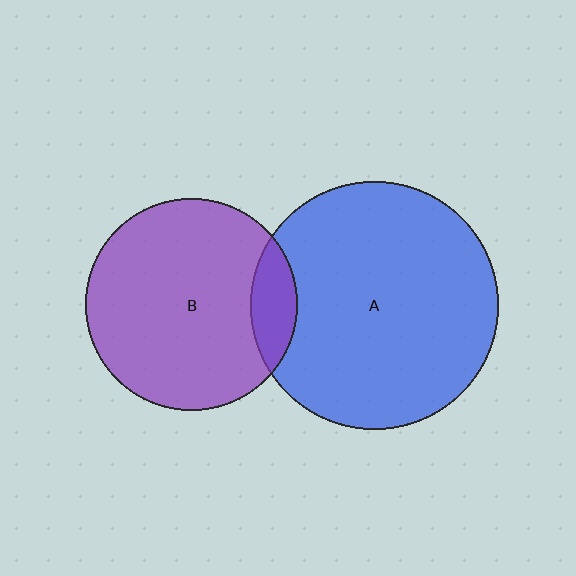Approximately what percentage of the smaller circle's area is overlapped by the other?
Approximately 15%.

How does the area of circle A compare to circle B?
Approximately 1.4 times.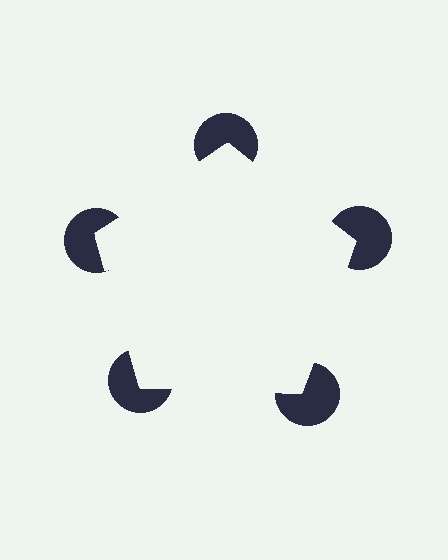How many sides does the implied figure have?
5 sides.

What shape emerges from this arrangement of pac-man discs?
An illusory pentagon — its edges are inferred from the aligned wedge cuts in the pac-man discs, not physically drawn.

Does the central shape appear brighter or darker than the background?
It typically appears slightly brighter than the background, even though no actual brightness change is drawn.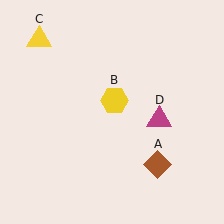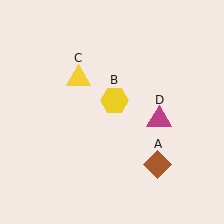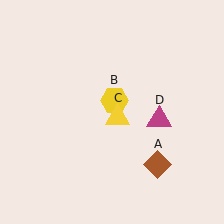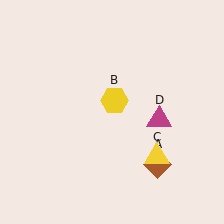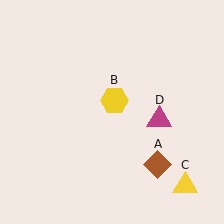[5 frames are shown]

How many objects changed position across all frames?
1 object changed position: yellow triangle (object C).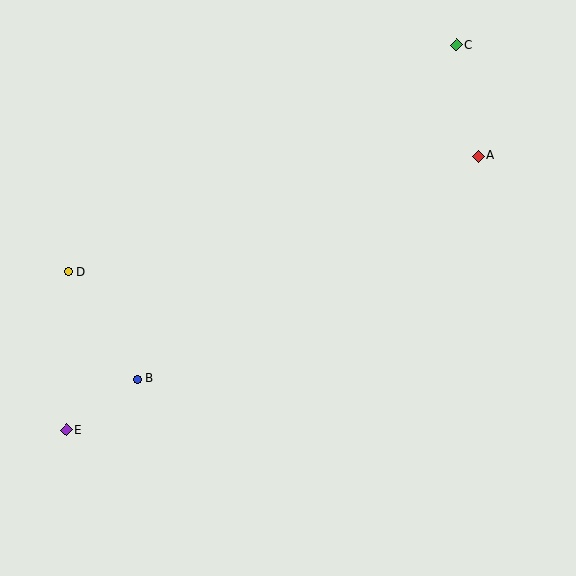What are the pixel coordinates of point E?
Point E is at (66, 430).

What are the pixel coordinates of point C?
Point C is at (456, 45).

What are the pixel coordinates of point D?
Point D is at (68, 272).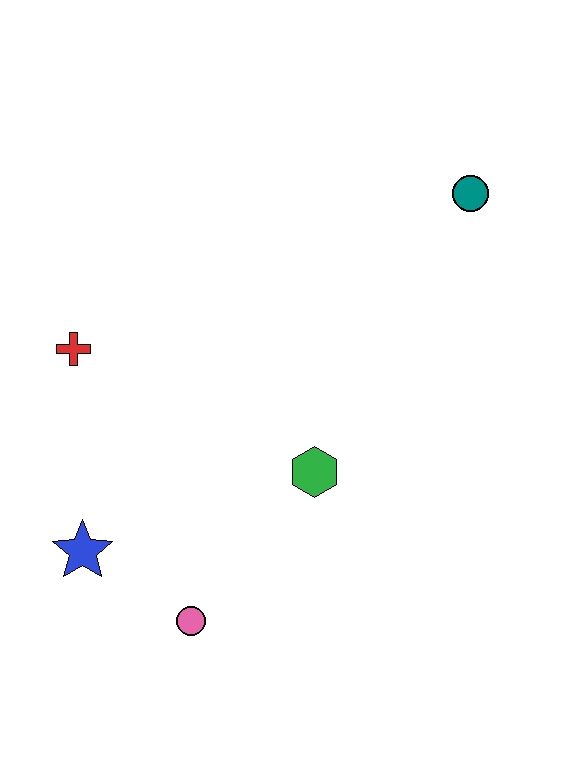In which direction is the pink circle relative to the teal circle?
The pink circle is below the teal circle.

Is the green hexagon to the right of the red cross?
Yes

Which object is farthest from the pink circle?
The teal circle is farthest from the pink circle.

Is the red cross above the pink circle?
Yes